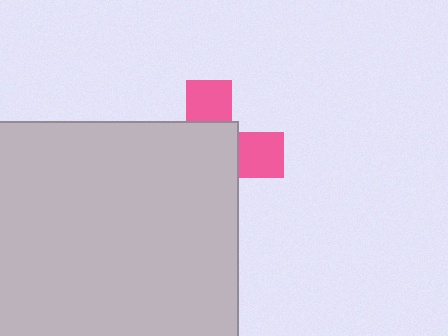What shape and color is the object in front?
The object in front is a light gray square.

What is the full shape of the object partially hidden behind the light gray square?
The partially hidden object is a pink cross.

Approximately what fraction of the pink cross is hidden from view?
Roughly 66% of the pink cross is hidden behind the light gray square.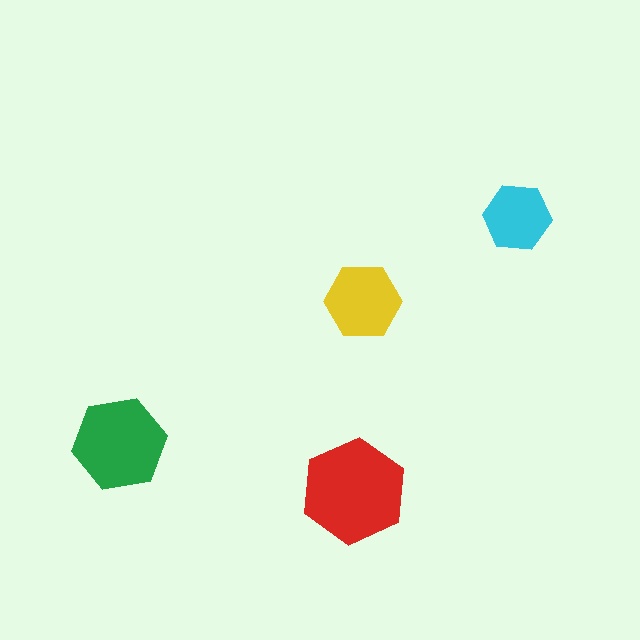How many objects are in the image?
There are 4 objects in the image.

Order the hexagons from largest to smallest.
the red one, the green one, the yellow one, the cyan one.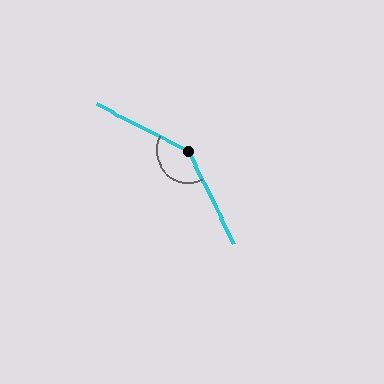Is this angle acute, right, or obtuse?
It is obtuse.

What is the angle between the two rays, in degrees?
Approximately 143 degrees.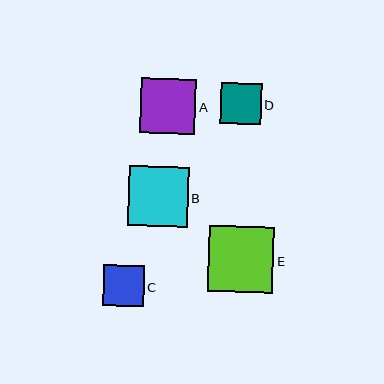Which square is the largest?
Square E is the largest with a size of approximately 66 pixels.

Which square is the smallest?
Square C is the smallest with a size of approximately 41 pixels.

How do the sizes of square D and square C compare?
Square D and square C are approximately the same size.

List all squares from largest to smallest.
From largest to smallest: E, B, A, D, C.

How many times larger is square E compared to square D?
Square E is approximately 1.6 times the size of square D.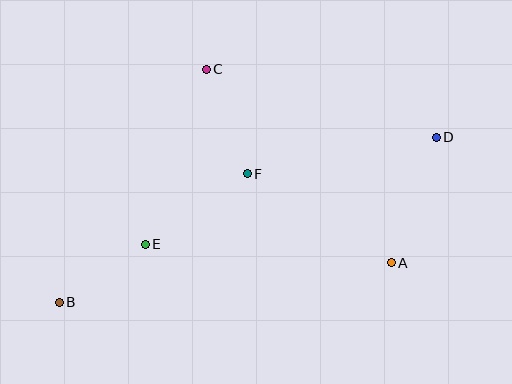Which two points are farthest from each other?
Points B and D are farthest from each other.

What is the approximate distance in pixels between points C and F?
The distance between C and F is approximately 112 pixels.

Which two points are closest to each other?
Points B and E are closest to each other.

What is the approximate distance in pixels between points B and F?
The distance between B and F is approximately 228 pixels.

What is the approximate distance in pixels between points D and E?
The distance between D and E is approximately 310 pixels.